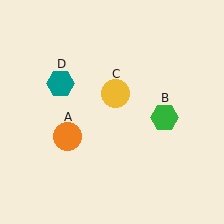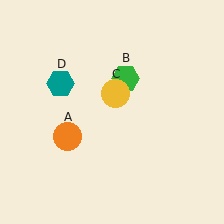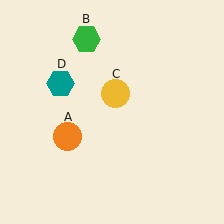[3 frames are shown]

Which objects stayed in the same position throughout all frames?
Orange circle (object A) and yellow circle (object C) and teal hexagon (object D) remained stationary.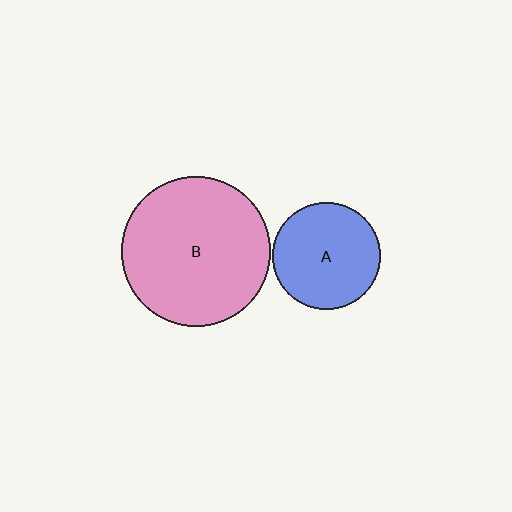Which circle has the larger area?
Circle B (pink).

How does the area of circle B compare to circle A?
Approximately 1.9 times.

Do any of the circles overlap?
No, none of the circles overlap.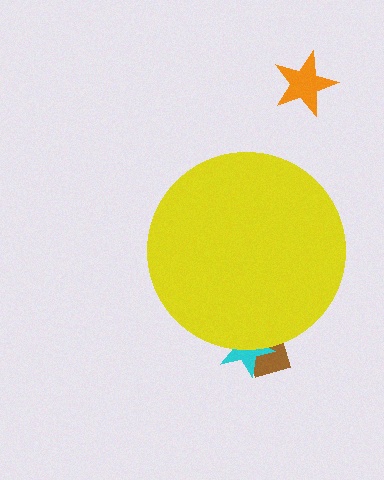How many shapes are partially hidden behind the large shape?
2 shapes are partially hidden.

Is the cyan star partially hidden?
Yes, the cyan star is partially hidden behind the yellow circle.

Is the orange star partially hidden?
No, the orange star is fully visible.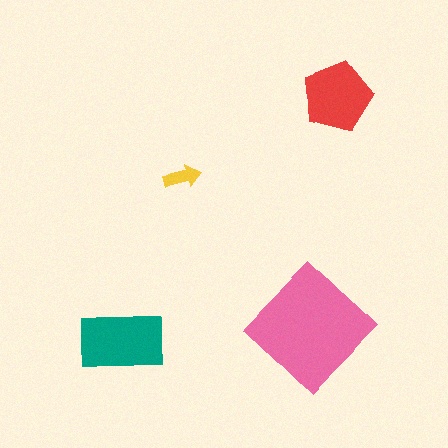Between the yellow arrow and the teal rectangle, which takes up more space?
The teal rectangle.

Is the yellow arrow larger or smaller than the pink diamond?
Smaller.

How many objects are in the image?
There are 4 objects in the image.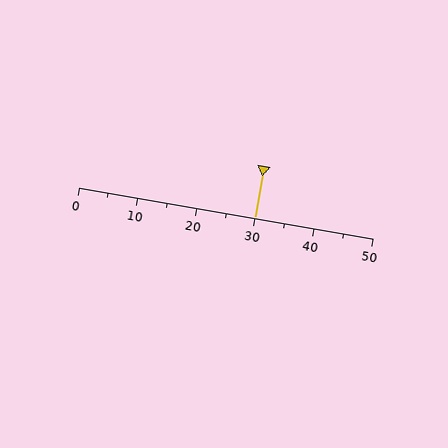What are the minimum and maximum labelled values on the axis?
The axis runs from 0 to 50.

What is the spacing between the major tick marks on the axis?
The major ticks are spaced 10 apart.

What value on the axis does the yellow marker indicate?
The marker indicates approximately 30.